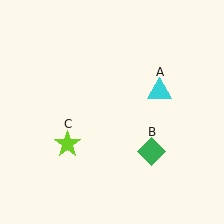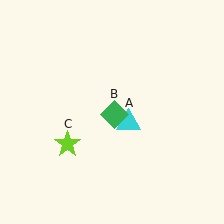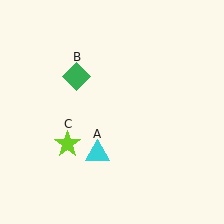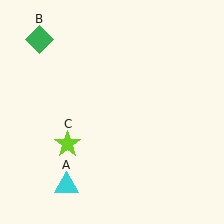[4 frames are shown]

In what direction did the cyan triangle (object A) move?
The cyan triangle (object A) moved down and to the left.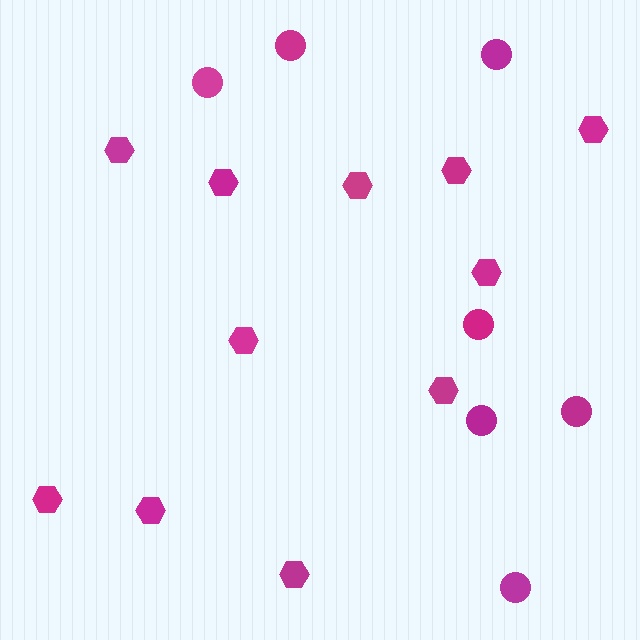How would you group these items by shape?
There are 2 groups: one group of circles (7) and one group of hexagons (11).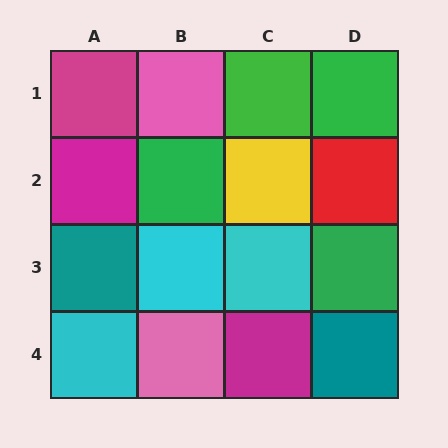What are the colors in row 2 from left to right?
Magenta, green, yellow, red.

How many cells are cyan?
3 cells are cyan.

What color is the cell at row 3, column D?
Green.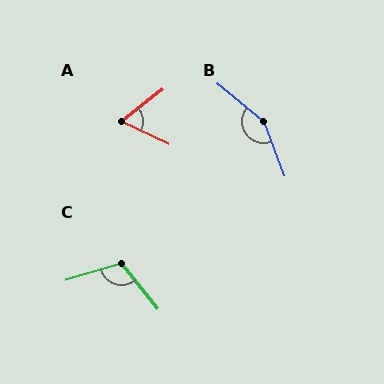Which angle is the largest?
B, at approximately 151 degrees.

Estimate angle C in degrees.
Approximately 113 degrees.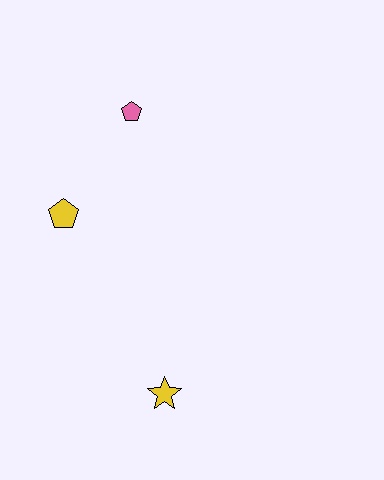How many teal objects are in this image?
There are no teal objects.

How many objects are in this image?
There are 3 objects.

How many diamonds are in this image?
There are no diamonds.